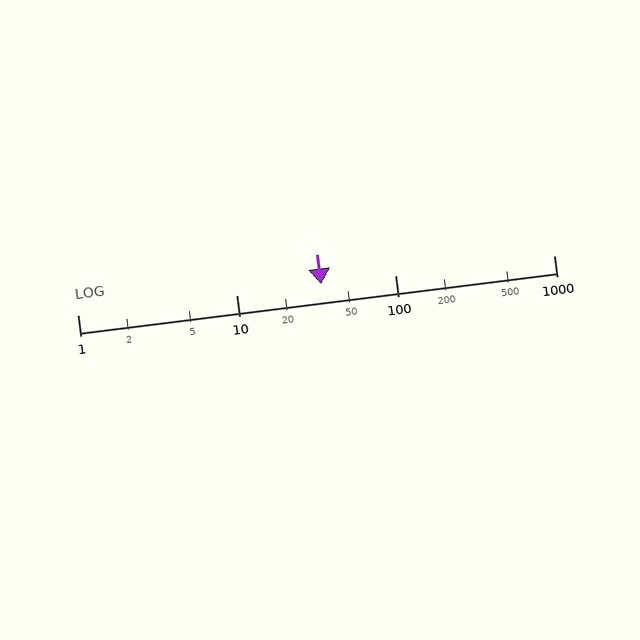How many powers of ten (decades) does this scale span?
The scale spans 3 decades, from 1 to 1000.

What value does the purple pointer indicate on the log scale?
The pointer indicates approximately 34.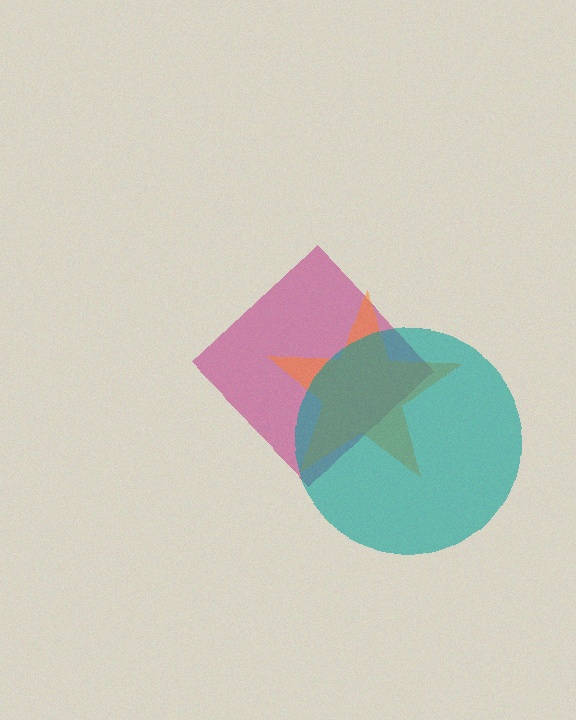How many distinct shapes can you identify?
There are 3 distinct shapes: a magenta diamond, an orange star, a teal circle.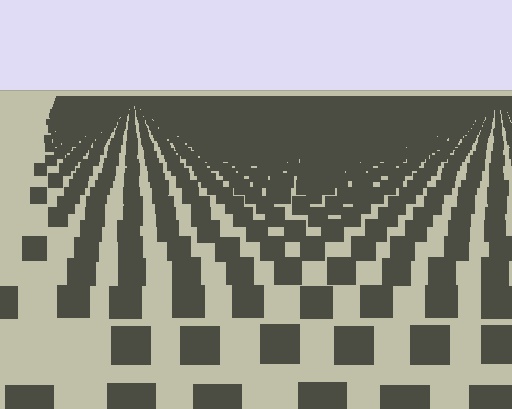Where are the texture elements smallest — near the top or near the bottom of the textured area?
Near the top.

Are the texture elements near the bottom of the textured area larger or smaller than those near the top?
Larger. Near the bottom, elements are closer to the viewer and appear at a bigger on-screen size.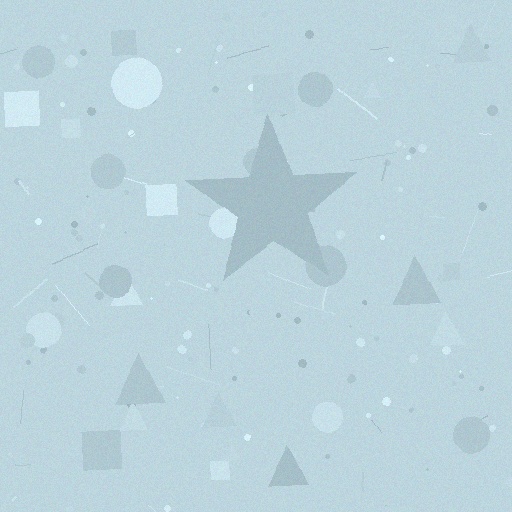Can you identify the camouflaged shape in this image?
The camouflaged shape is a star.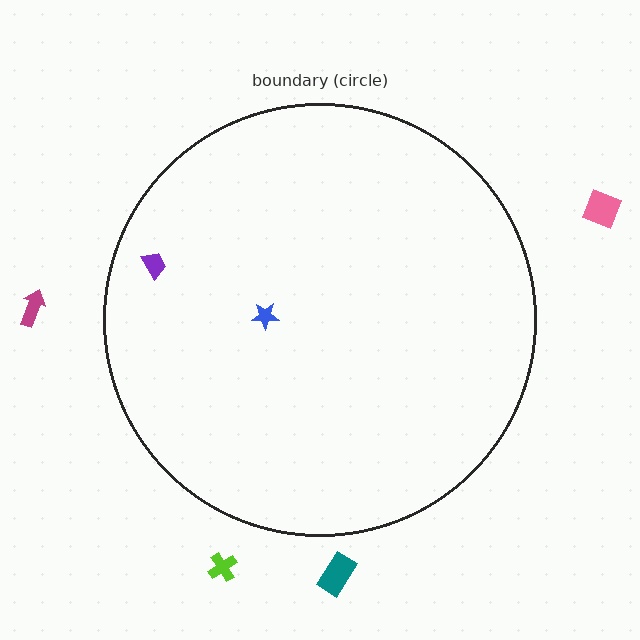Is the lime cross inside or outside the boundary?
Outside.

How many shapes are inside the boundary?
2 inside, 4 outside.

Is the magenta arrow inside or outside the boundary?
Outside.